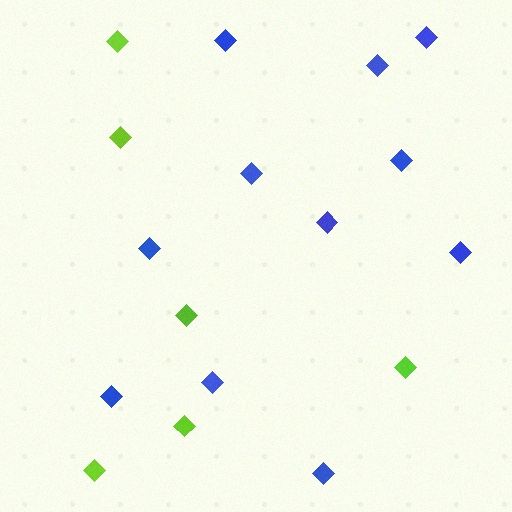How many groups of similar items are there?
There are 2 groups: one group of lime diamonds (6) and one group of blue diamonds (11).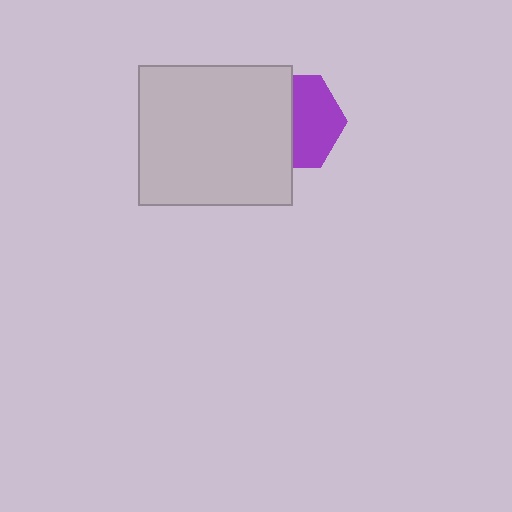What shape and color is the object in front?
The object in front is a light gray rectangle.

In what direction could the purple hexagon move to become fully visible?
The purple hexagon could move right. That would shift it out from behind the light gray rectangle entirely.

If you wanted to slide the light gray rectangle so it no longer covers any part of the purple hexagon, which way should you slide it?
Slide it left — that is the most direct way to separate the two shapes.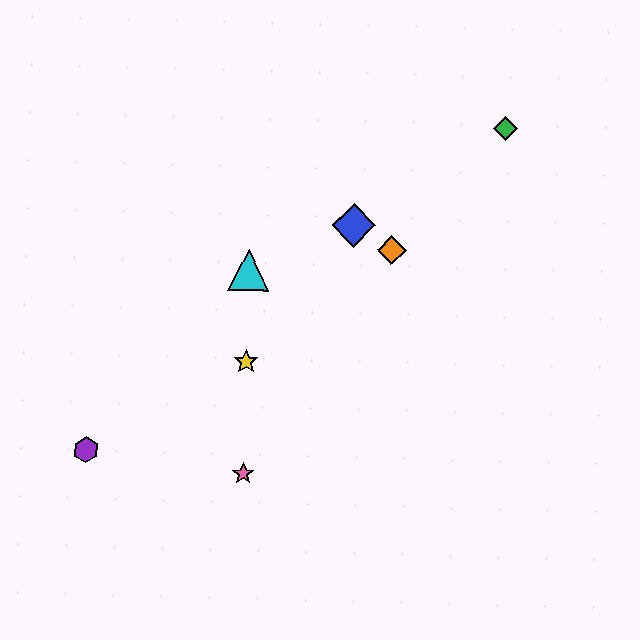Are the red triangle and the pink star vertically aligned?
Yes, both are at x≈248.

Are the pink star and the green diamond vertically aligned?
No, the pink star is at x≈243 and the green diamond is at x≈506.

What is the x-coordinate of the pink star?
The pink star is at x≈243.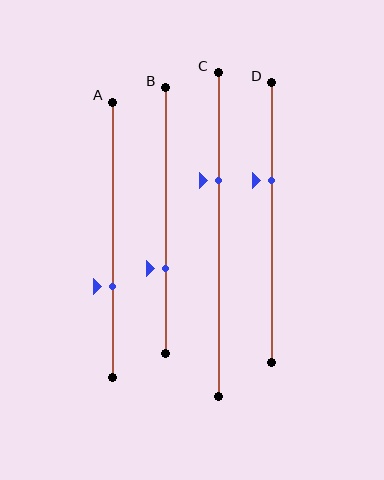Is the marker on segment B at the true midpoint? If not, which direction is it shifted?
No, the marker on segment B is shifted downward by about 18% of the segment length.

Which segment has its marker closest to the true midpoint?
Segment D has its marker closest to the true midpoint.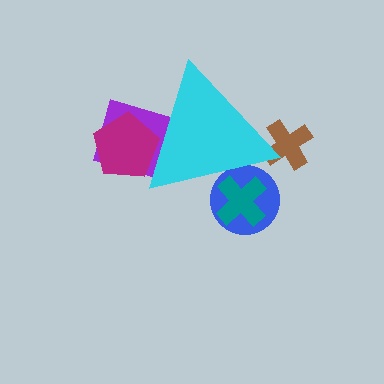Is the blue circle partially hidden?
Yes, the blue circle is partially hidden behind the cyan triangle.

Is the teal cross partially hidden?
Yes, the teal cross is partially hidden behind the cyan triangle.